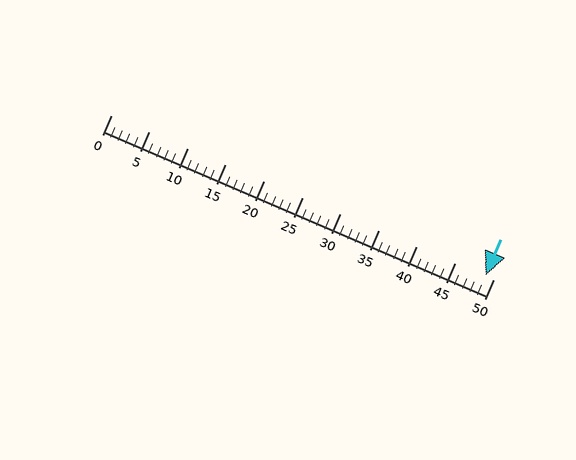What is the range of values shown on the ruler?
The ruler shows values from 0 to 50.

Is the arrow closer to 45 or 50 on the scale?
The arrow is closer to 50.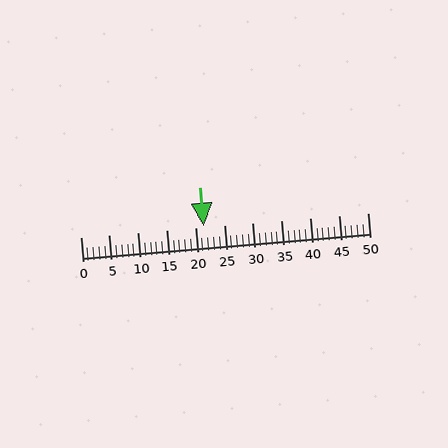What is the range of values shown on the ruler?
The ruler shows values from 0 to 50.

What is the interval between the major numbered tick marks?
The major tick marks are spaced 5 units apart.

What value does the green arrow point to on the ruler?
The green arrow points to approximately 22.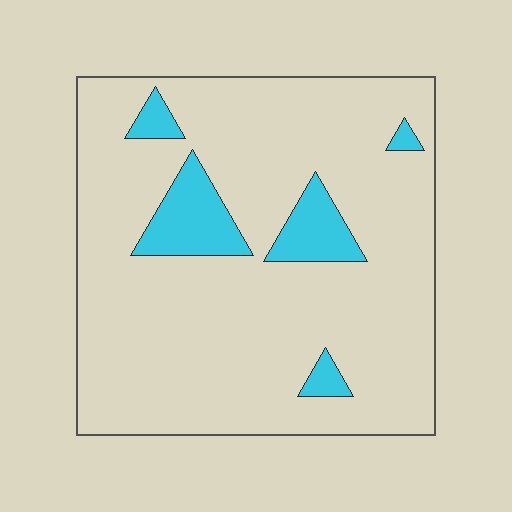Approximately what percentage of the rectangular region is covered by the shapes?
Approximately 10%.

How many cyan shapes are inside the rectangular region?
5.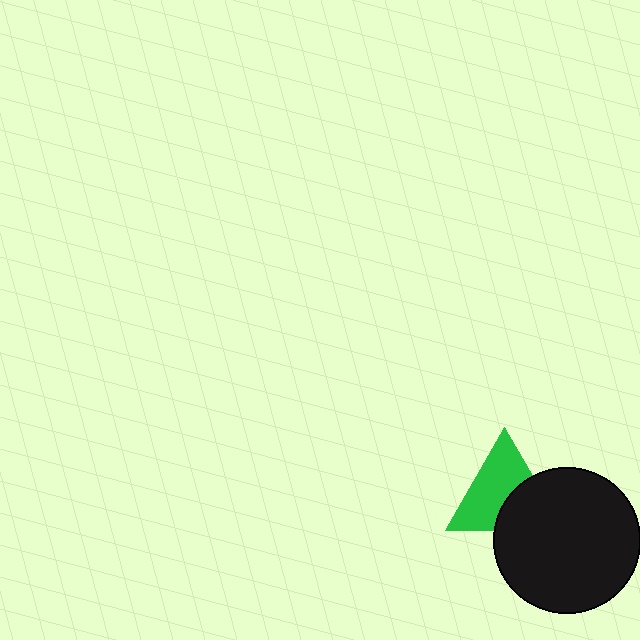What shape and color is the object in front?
The object in front is a black circle.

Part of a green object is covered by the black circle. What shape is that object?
It is a triangle.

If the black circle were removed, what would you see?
You would see the complete green triangle.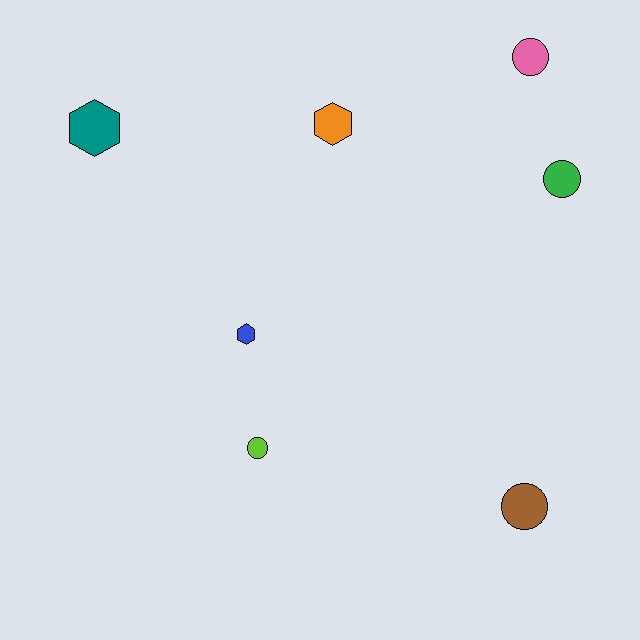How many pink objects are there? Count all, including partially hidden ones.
There is 1 pink object.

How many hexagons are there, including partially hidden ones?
There are 3 hexagons.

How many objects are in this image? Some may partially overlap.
There are 7 objects.